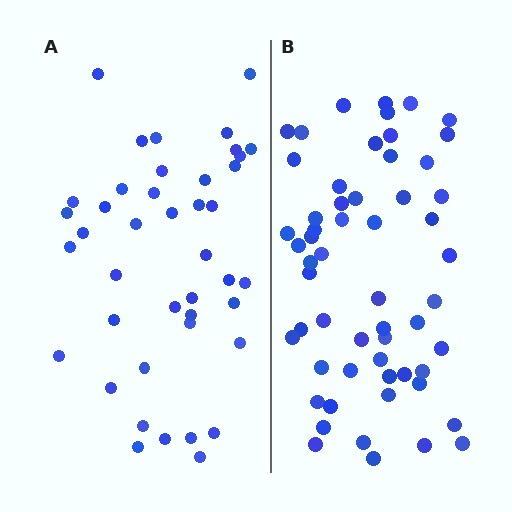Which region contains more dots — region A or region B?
Region B (the right region) has more dots.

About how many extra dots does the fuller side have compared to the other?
Region B has approximately 15 more dots than region A.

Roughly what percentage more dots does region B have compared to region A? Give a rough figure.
About 35% more.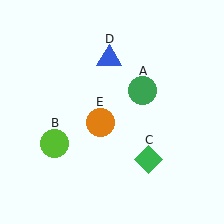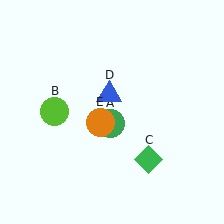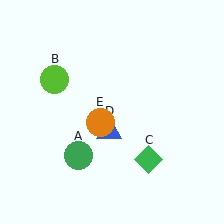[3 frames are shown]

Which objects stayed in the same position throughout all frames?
Green diamond (object C) and orange circle (object E) remained stationary.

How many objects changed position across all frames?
3 objects changed position: green circle (object A), lime circle (object B), blue triangle (object D).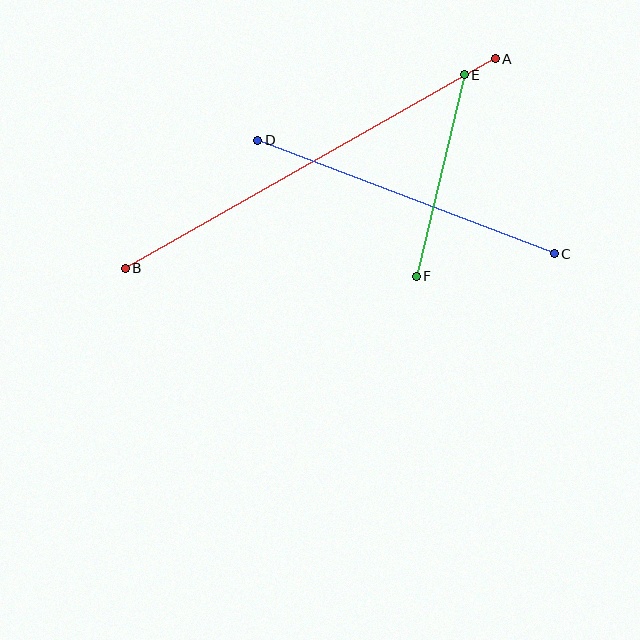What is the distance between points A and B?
The distance is approximately 425 pixels.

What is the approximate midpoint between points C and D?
The midpoint is at approximately (406, 197) pixels.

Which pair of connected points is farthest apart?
Points A and B are farthest apart.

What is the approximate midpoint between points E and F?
The midpoint is at approximately (440, 175) pixels.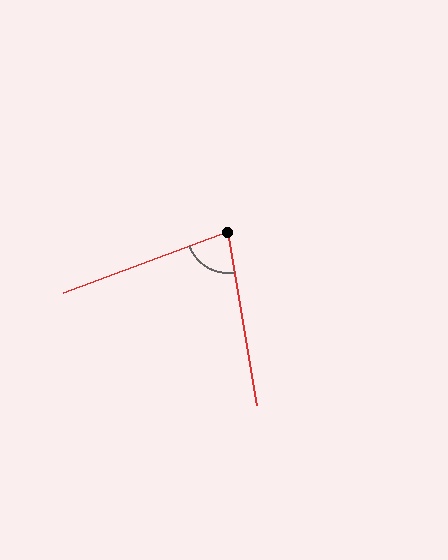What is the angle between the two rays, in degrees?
Approximately 79 degrees.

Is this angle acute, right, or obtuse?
It is acute.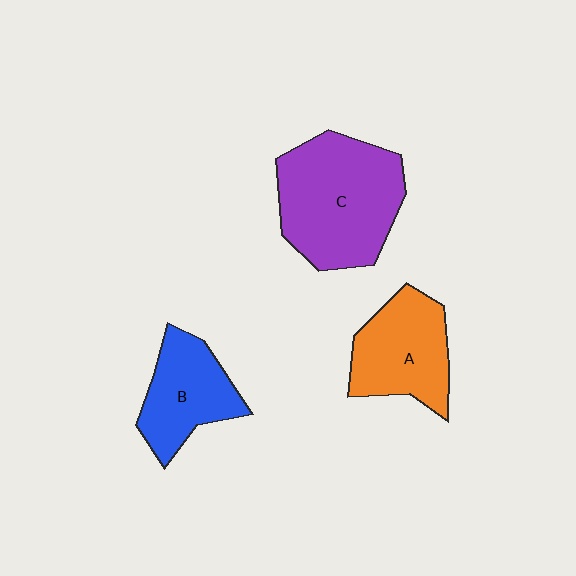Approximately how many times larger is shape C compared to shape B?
Approximately 1.7 times.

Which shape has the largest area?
Shape C (purple).